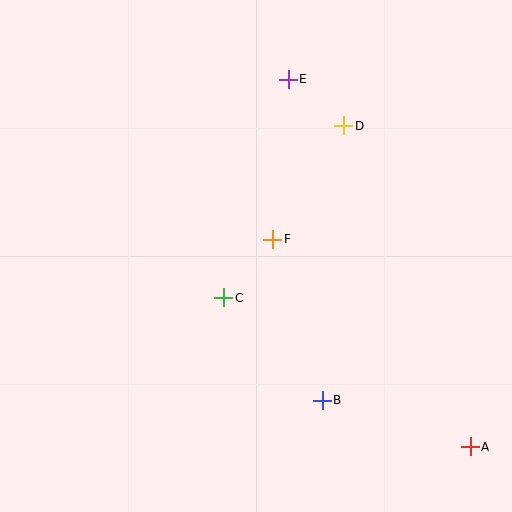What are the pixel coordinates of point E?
Point E is at (288, 79).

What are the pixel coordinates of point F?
Point F is at (273, 239).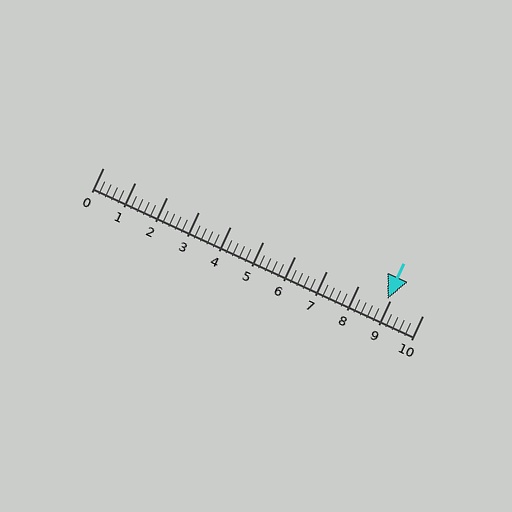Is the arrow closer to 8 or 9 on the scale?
The arrow is closer to 9.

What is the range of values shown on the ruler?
The ruler shows values from 0 to 10.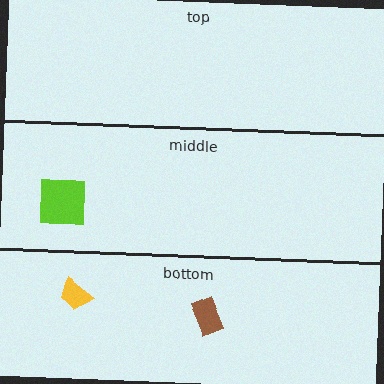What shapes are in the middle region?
The lime square.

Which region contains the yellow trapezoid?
The bottom region.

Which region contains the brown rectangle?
The bottom region.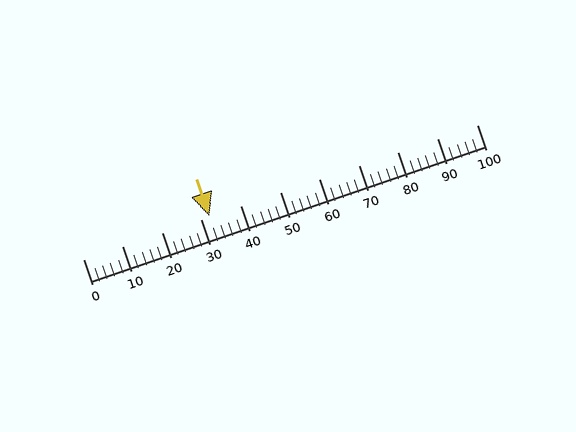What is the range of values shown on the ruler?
The ruler shows values from 0 to 100.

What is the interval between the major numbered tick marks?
The major tick marks are spaced 10 units apart.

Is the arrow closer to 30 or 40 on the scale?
The arrow is closer to 30.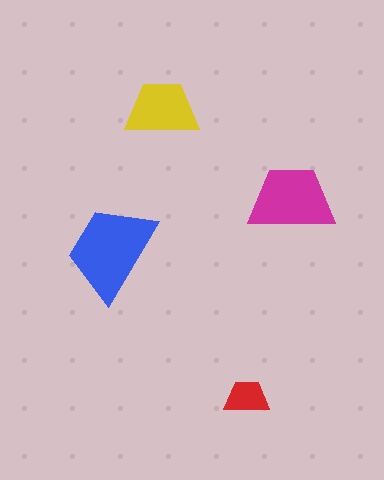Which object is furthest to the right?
The magenta trapezoid is rightmost.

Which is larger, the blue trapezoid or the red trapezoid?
The blue one.